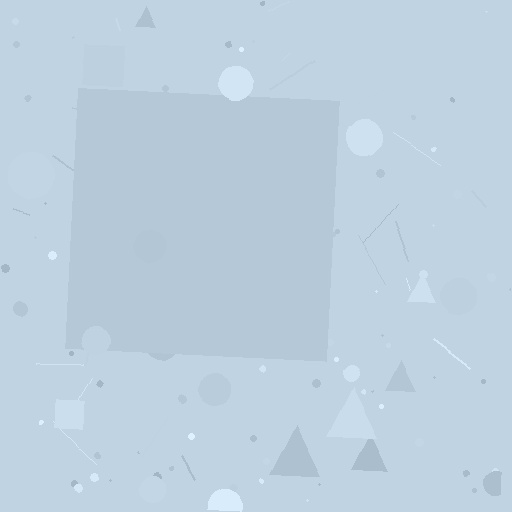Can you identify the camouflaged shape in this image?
The camouflaged shape is a square.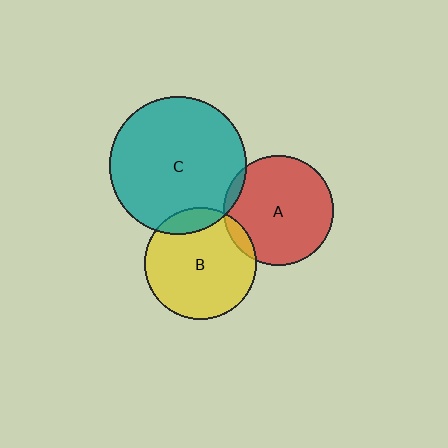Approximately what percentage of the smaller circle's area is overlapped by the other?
Approximately 5%.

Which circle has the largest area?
Circle C (teal).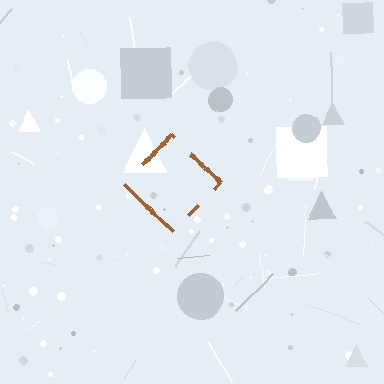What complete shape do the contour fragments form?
The contour fragments form a diamond.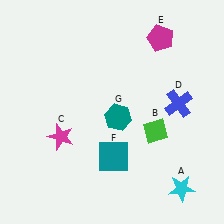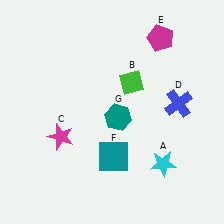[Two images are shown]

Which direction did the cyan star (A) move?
The cyan star (A) moved up.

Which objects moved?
The objects that moved are: the cyan star (A), the green diamond (B).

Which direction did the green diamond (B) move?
The green diamond (B) moved up.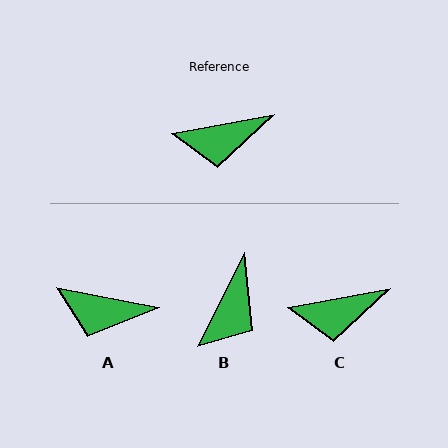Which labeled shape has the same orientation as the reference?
C.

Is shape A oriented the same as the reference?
No, it is off by about 21 degrees.